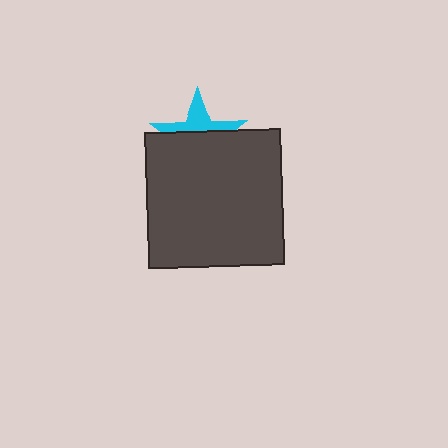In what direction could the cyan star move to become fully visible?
The cyan star could move up. That would shift it out from behind the dark gray square entirely.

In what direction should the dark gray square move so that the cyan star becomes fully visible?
The dark gray square should move down. That is the shortest direction to clear the overlap and leave the cyan star fully visible.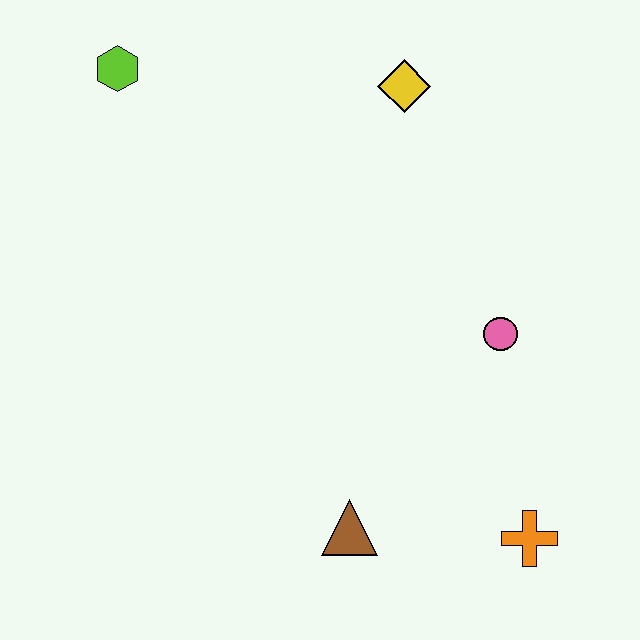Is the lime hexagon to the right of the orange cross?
No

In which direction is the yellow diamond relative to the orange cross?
The yellow diamond is above the orange cross.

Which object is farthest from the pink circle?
The lime hexagon is farthest from the pink circle.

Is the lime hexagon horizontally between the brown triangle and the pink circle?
No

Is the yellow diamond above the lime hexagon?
No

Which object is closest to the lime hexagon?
The yellow diamond is closest to the lime hexagon.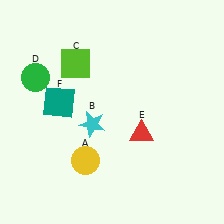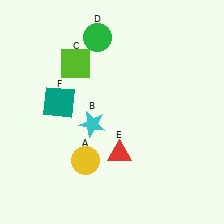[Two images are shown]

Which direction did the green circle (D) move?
The green circle (D) moved right.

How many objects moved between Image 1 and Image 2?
2 objects moved between the two images.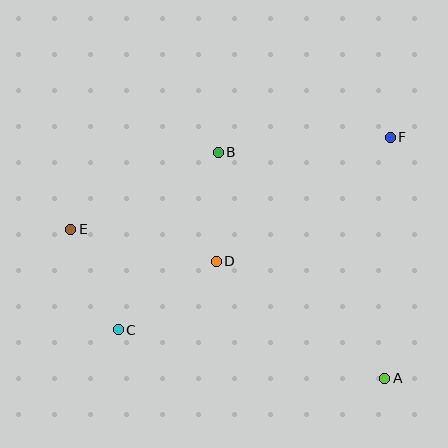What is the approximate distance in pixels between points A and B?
The distance between A and B is approximately 280 pixels.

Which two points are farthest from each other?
Points A and E are farthest from each other.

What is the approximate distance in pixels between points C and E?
The distance between C and E is approximately 111 pixels.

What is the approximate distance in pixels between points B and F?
The distance between B and F is approximately 172 pixels.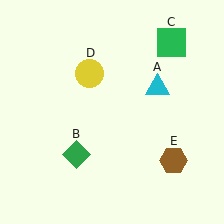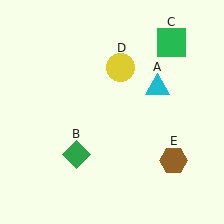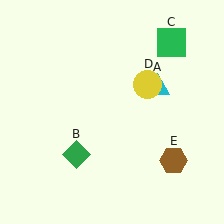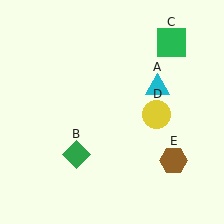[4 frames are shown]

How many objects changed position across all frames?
1 object changed position: yellow circle (object D).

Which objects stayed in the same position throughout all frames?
Cyan triangle (object A) and green diamond (object B) and green square (object C) and brown hexagon (object E) remained stationary.